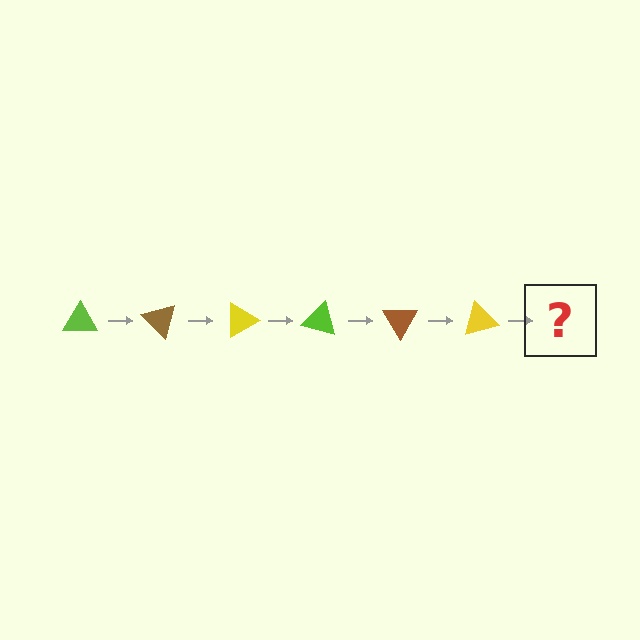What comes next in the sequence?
The next element should be a lime triangle, rotated 270 degrees from the start.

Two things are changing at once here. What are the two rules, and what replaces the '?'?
The two rules are that it rotates 45 degrees each step and the color cycles through lime, brown, and yellow. The '?' should be a lime triangle, rotated 270 degrees from the start.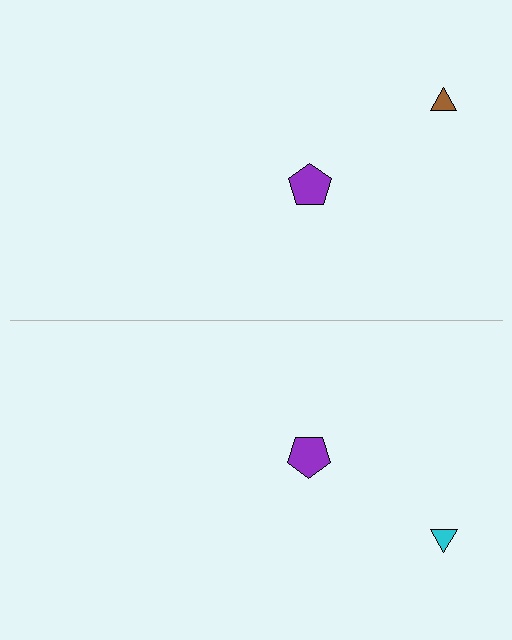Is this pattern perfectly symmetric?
No, the pattern is not perfectly symmetric. The cyan triangle on the bottom side breaks the symmetry — its mirror counterpart is brown.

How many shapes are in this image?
There are 4 shapes in this image.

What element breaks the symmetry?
The cyan triangle on the bottom side breaks the symmetry — its mirror counterpart is brown.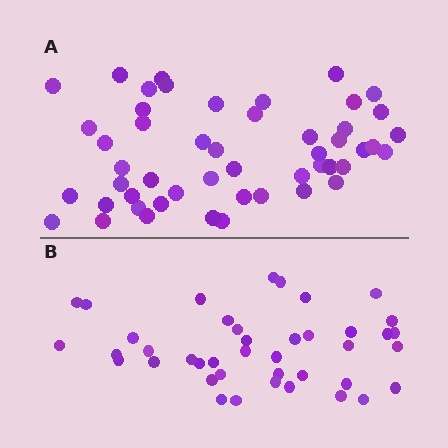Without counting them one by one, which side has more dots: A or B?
Region A (the top region) has more dots.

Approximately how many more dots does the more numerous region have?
Region A has roughly 8 or so more dots than region B.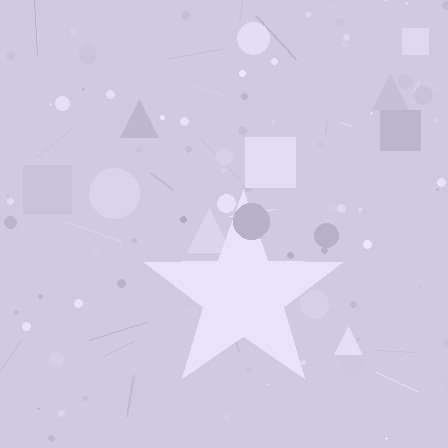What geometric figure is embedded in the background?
A star is embedded in the background.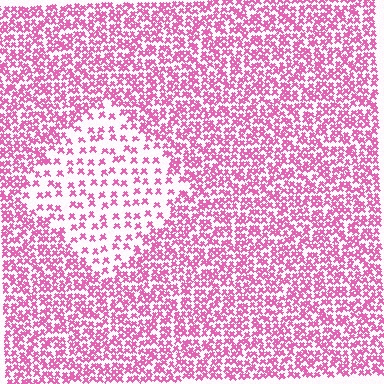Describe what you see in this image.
The image contains small pink elements arranged at two different densities. A diamond-shaped region is visible where the elements are less densely packed than the surrounding area.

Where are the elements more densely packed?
The elements are more densely packed outside the diamond boundary.